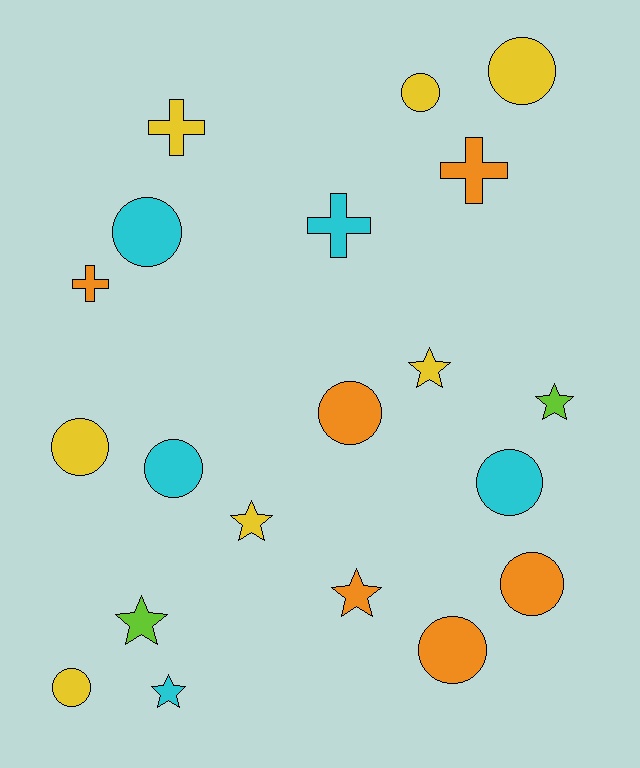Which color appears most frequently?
Yellow, with 7 objects.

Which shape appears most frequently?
Circle, with 10 objects.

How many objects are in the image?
There are 20 objects.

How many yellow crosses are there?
There is 1 yellow cross.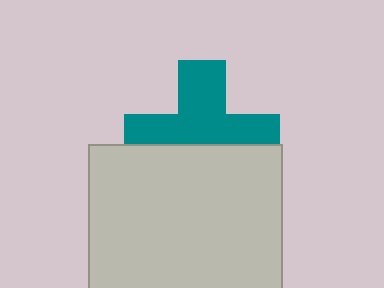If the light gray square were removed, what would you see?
You would see the complete teal cross.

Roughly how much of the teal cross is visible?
About half of it is visible (roughly 57%).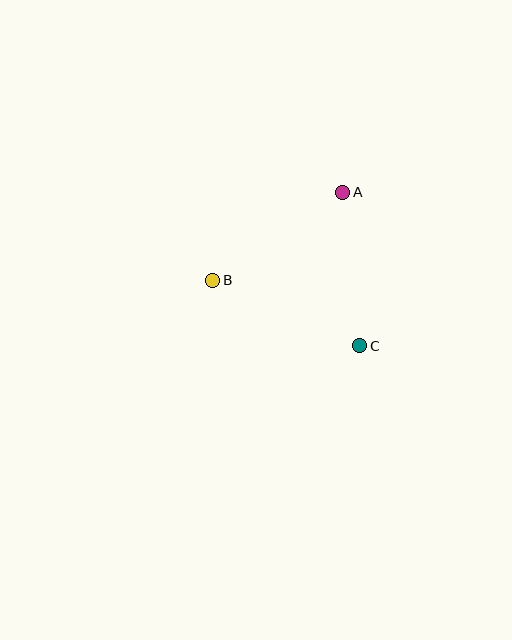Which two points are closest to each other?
Points A and C are closest to each other.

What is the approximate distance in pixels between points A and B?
The distance between A and B is approximately 157 pixels.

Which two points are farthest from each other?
Points B and C are farthest from each other.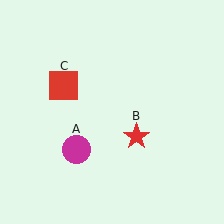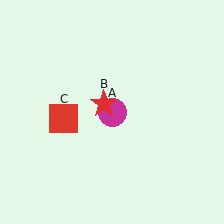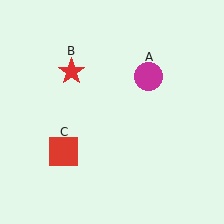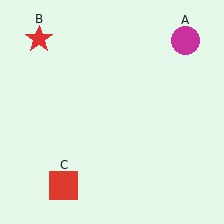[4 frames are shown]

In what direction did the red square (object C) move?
The red square (object C) moved down.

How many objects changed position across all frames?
3 objects changed position: magenta circle (object A), red star (object B), red square (object C).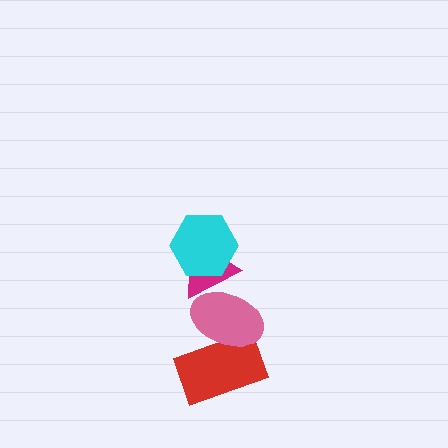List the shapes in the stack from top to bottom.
From top to bottom: the cyan hexagon, the magenta triangle, the pink ellipse, the red rectangle.